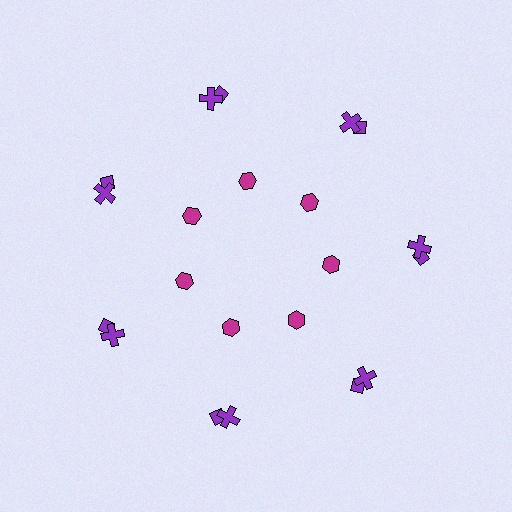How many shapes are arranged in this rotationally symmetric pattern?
There are 21 shapes, arranged in 7 groups of 3.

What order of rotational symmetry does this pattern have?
This pattern has 7-fold rotational symmetry.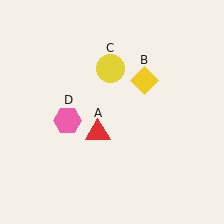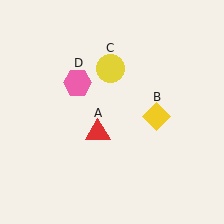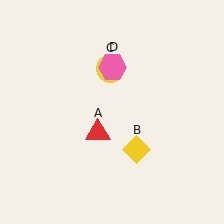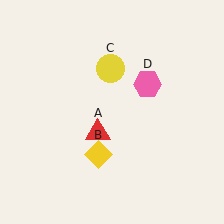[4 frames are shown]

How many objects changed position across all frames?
2 objects changed position: yellow diamond (object B), pink hexagon (object D).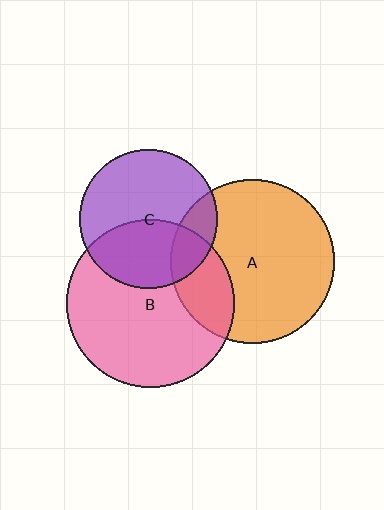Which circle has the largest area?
Circle B (pink).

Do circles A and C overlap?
Yes.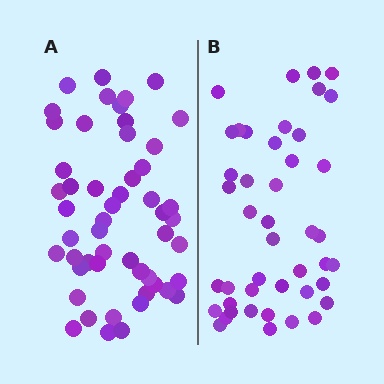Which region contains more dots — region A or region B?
Region A (the left region) has more dots.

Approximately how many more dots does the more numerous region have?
Region A has roughly 8 or so more dots than region B.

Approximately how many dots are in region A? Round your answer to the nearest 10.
About 50 dots. (The exact count is 52, which rounds to 50.)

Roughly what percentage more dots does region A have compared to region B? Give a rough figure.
About 20% more.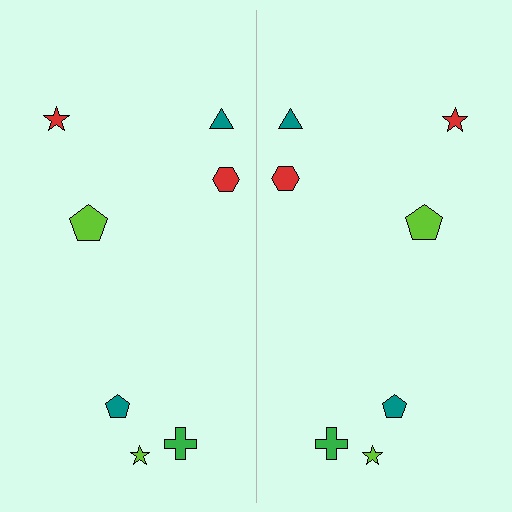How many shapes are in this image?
There are 14 shapes in this image.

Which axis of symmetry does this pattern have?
The pattern has a vertical axis of symmetry running through the center of the image.